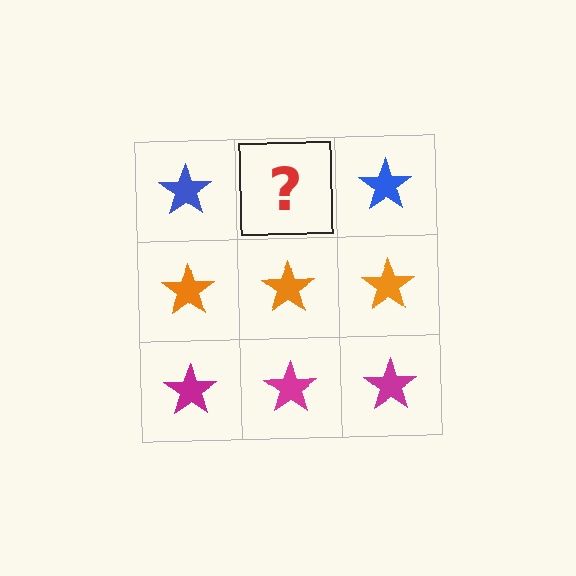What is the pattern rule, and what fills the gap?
The rule is that each row has a consistent color. The gap should be filled with a blue star.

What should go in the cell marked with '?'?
The missing cell should contain a blue star.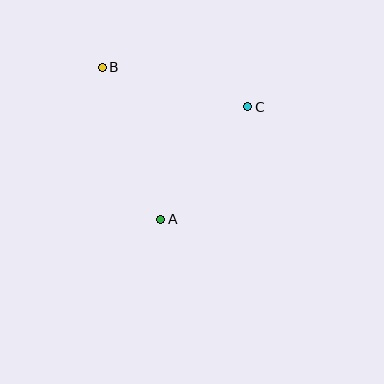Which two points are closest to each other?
Points A and C are closest to each other.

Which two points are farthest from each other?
Points A and B are farthest from each other.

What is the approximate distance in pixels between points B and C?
The distance between B and C is approximately 151 pixels.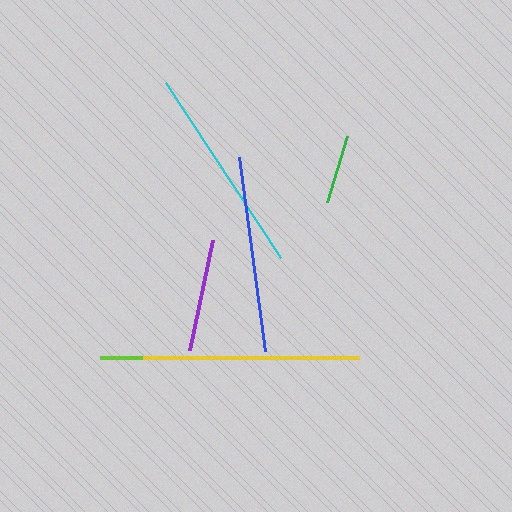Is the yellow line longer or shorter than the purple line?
The yellow line is longer than the purple line.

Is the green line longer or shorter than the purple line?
The purple line is longer than the green line.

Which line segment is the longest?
The lime line is the longest at approximately 257 pixels.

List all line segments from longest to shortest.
From longest to shortest: lime, yellow, cyan, blue, purple, green.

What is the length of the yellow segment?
The yellow segment is approximately 216 pixels long.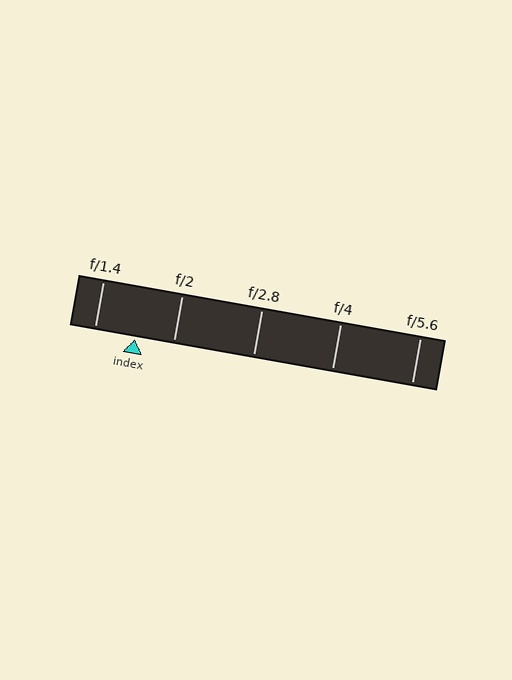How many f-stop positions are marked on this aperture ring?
There are 5 f-stop positions marked.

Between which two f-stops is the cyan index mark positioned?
The index mark is between f/1.4 and f/2.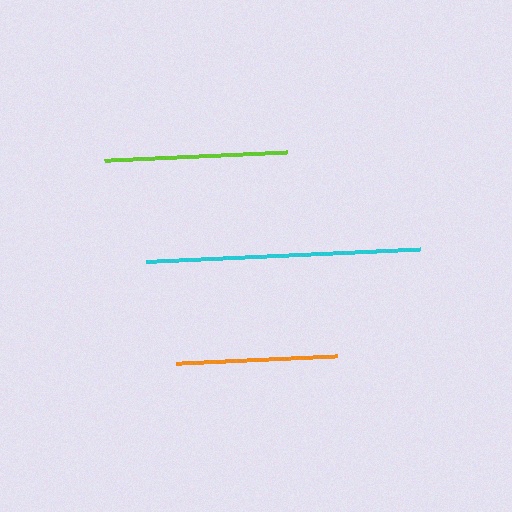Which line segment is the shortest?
The orange line is the shortest at approximately 161 pixels.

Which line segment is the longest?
The cyan line is the longest at approximately 274 pixels.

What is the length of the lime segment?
The lime segment is approximately 184 pixels long.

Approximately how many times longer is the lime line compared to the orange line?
The lime line is approximately 1.1 times the length of the orange line.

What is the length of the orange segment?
The orange segment is approximately 161 pixels long.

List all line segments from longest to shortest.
From longest to shortest: cyan, lime, orange.